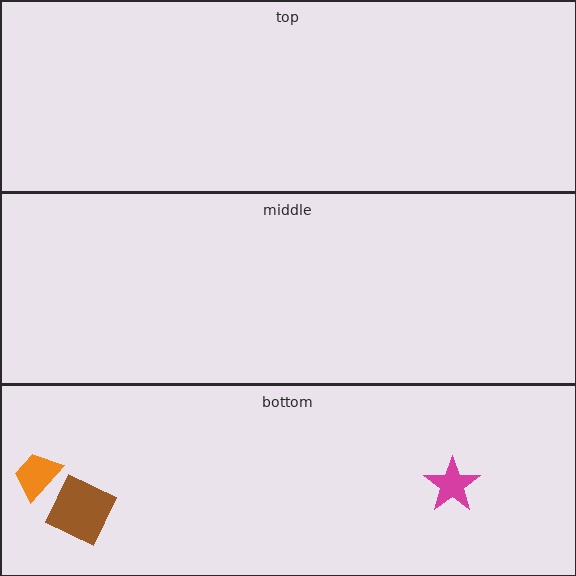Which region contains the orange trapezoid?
The bottom region.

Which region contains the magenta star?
The bottom region.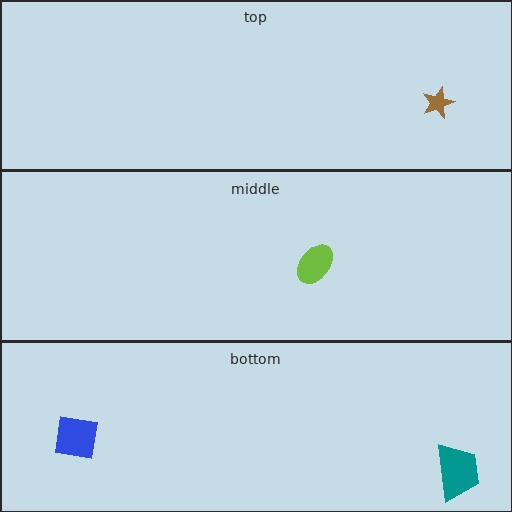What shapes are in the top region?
The brown star.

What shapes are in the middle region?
The lime ellipse.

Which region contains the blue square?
The bottom region.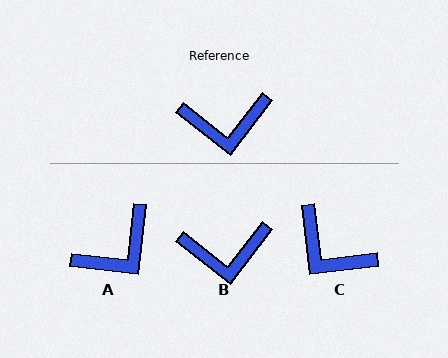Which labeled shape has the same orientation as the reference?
B.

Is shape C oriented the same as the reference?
No, it is off by about 45 degrees.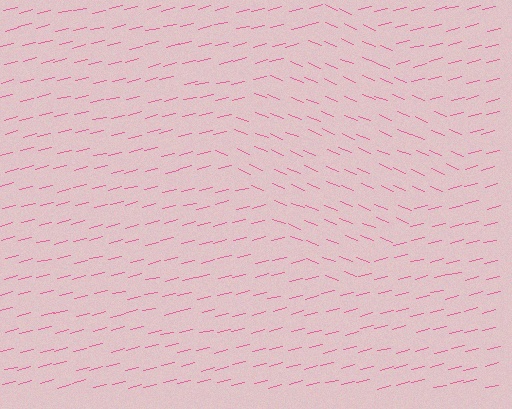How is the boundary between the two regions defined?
The boundary is defined purely by a change in line orientation (approximately 37 degrees difference). All lines are the same color and thickness.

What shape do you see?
I see a diamond.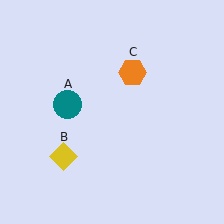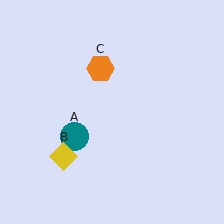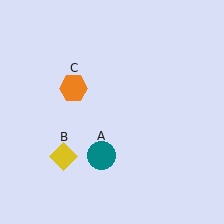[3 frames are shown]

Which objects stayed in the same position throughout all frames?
Yellow diamond (object B) remained stationary.